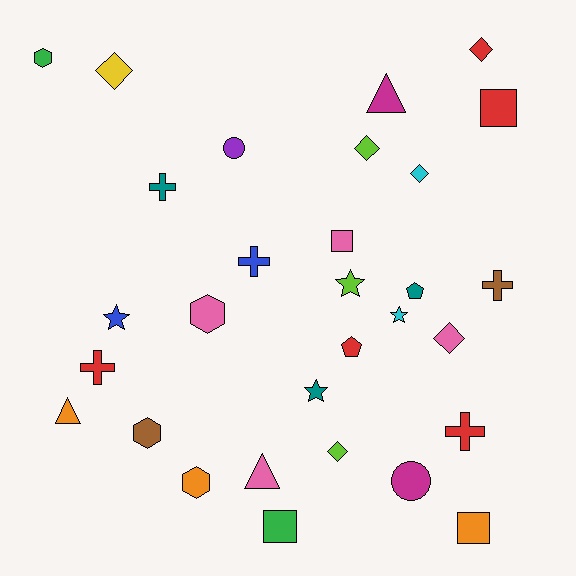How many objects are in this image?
There are 30 objects.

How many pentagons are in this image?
There are 2 pentagons.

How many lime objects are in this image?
There are 3 lime objects.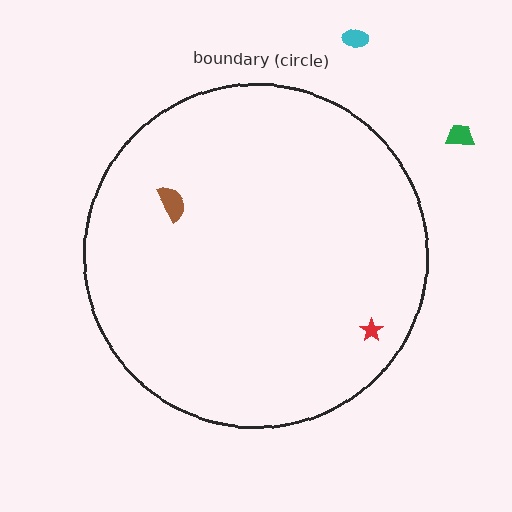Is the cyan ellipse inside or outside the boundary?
Outside.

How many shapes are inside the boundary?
2 inside, 2 outside.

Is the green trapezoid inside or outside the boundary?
Outside.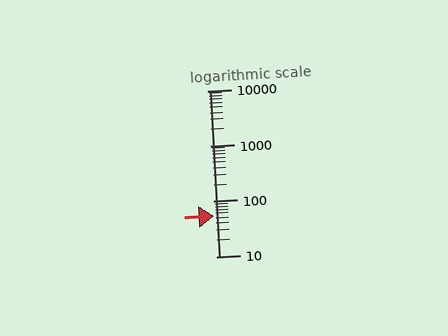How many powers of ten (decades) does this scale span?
The scale spans 3 decades, from 10 to 10000.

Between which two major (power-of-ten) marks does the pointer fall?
The pointer is between 10 and 100.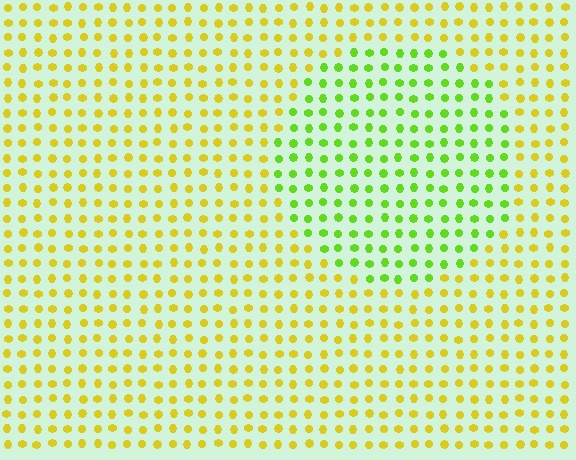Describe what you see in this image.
The image is filled with small yellow elements in a uniform arrangement. A circle-shaped region is visible where the elements are tinted to a slightly different hue, forming a subtle color boundary.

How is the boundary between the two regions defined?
The boundary is defined purely by a slight shift in hue (about 44 degrees). Spacing, size, and orientation are identical on both sides.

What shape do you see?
I see a circle.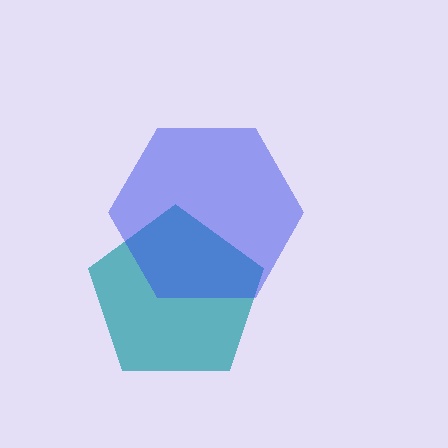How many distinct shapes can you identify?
There are 2 distinct shapes: a teal pentagon, a blue hexagon.